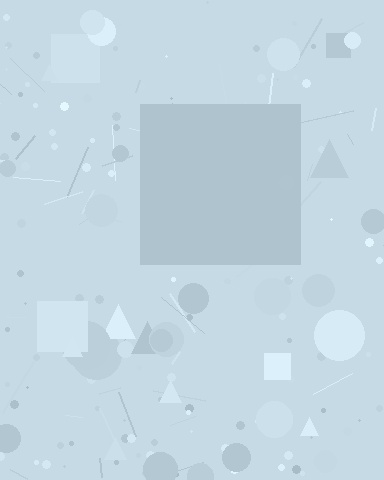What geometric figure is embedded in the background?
A square is embedded in the background.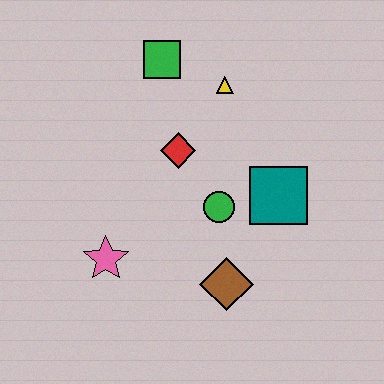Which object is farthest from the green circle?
The green square is farthest from the green circle.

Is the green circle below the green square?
Yes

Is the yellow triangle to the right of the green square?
Yes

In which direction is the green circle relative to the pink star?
The green circle is to the right of the pink star.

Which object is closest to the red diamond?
The green circle is closest to the red diamond.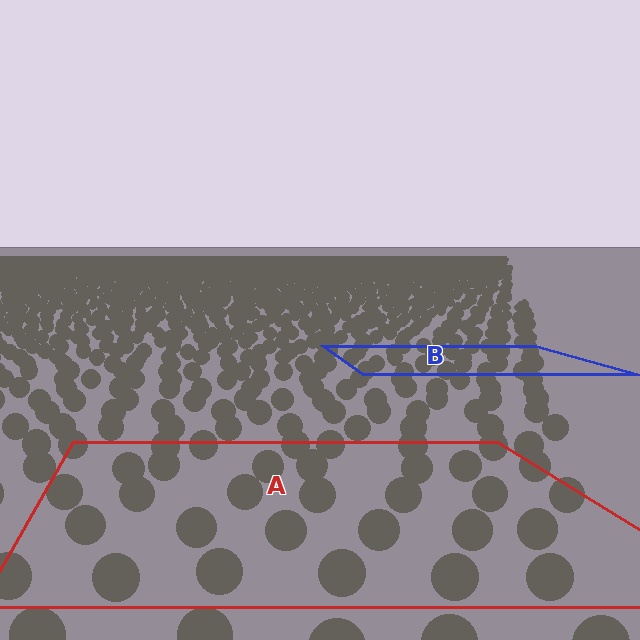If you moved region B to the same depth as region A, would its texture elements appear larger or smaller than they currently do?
They would appear larger. At a closer depth, the same texture elements are projected at a bigger on-screen size.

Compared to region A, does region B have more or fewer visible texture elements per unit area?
Region B has more texture elements per unit area — they are packed more densely because it is farther away.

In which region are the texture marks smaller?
The texture marks are smaller in region B, because it is farther away.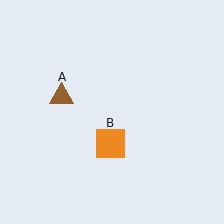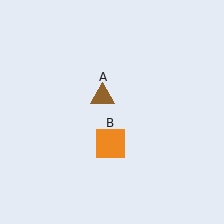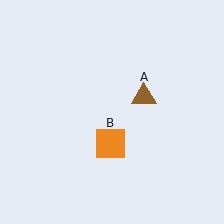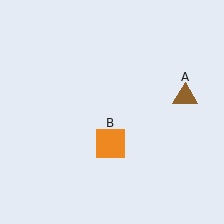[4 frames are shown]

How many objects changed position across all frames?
1 object changed position: brown triangle (object A).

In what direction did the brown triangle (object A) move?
The brown triangle (object A) moved right.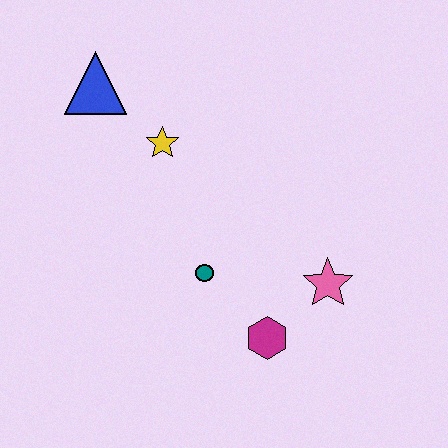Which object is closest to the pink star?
The magenta hexagon is closest to the pink star.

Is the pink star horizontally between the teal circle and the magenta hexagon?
No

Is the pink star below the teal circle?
Yes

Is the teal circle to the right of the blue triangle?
Yes